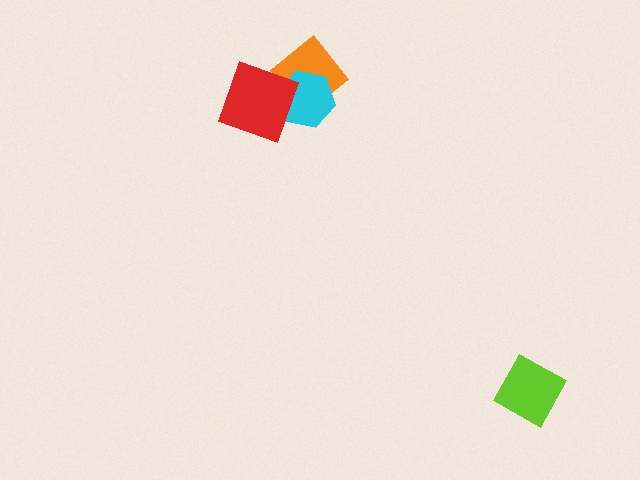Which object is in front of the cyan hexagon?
The red diamond is in front of the cyan hexagon.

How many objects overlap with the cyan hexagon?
2 objects overlap with the cyan hexagon.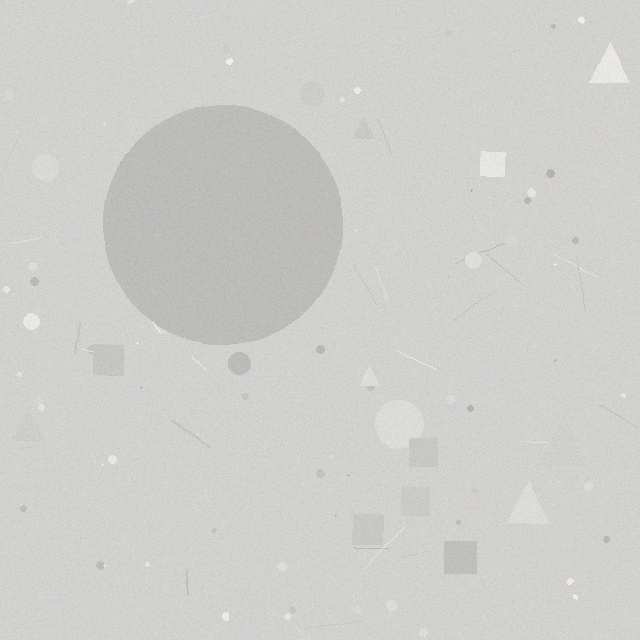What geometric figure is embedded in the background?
A circle is embedded in the background.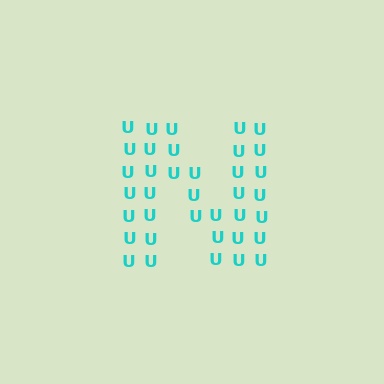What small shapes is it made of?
It is made of small letter U's.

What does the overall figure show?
The overall figure shows the letter N.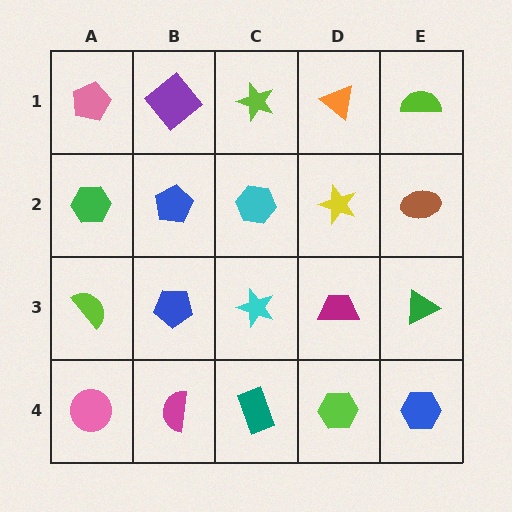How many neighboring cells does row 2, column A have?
3.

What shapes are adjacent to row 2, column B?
A purple diamond (row 1, column B), a blue pentagon (row 3, column B), a green hexagon (row 2, column A), a cyan hexagon (row 2, column C).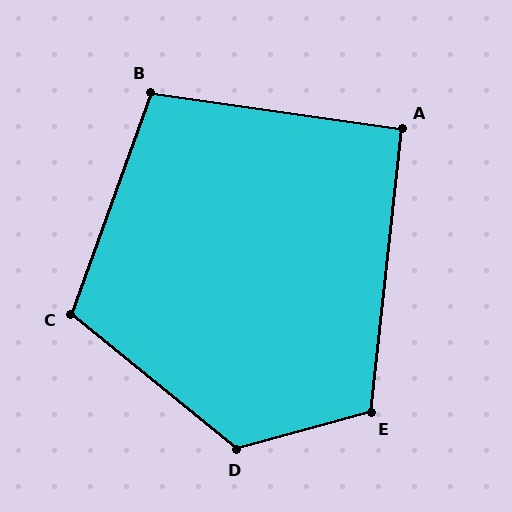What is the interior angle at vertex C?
Approximately 109 degrees (obtuse).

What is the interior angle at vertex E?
Approximately 112 degrees (obtuse).